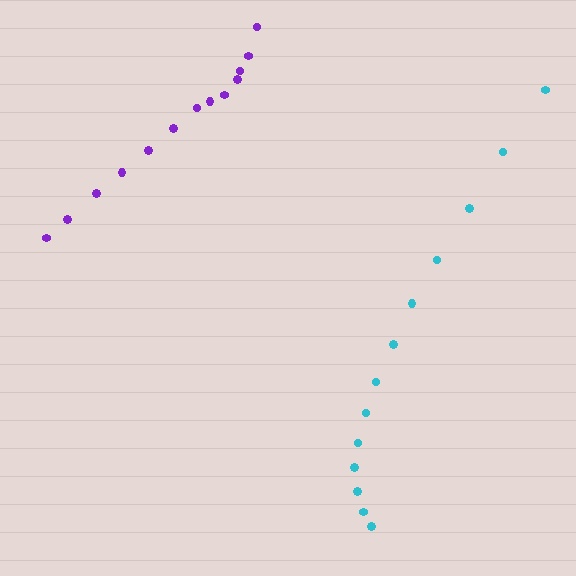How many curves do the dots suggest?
There are 2 distinct paths.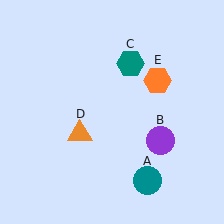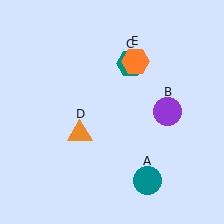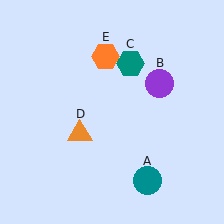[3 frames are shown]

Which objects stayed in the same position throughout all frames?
Teal circle (object A) and teal hexagon (object C) and orange triangle (object D) remained stationary.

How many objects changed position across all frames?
2 objects changed position: purple circle (object B), orange hexagon (object E).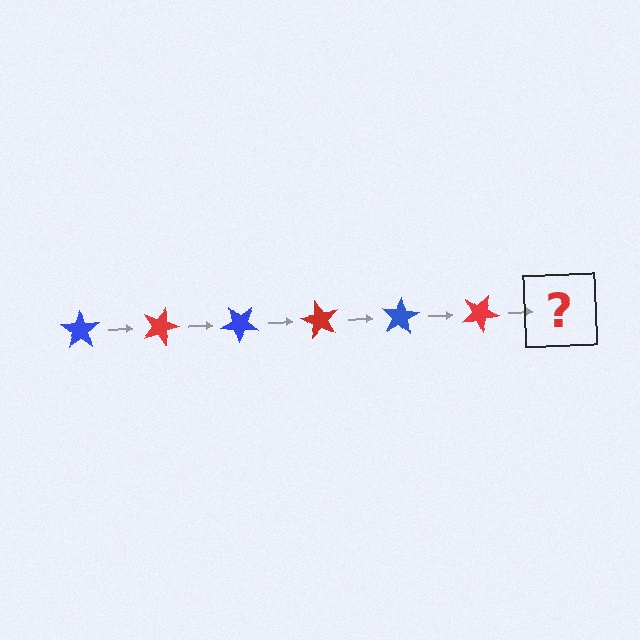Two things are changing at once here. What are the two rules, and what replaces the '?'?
The two rules are that it rotates 20 degrees each step and the color cycles through blue and red. The '?' should be a blue star, rotated 120 degrees from the start.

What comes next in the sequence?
The next element should be a blue star, rotated 120 degrees from the start.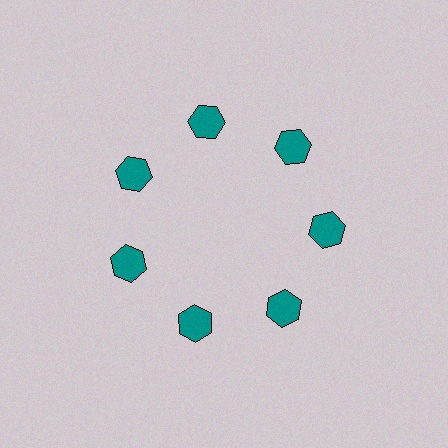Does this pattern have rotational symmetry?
Yes, this pattern has 7-fold rotational symmetry. It looks the same after rotating 51 degrees around the center.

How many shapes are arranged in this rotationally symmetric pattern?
There are 7 shapes, arranged in 7 groups of 1.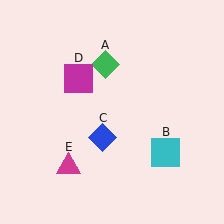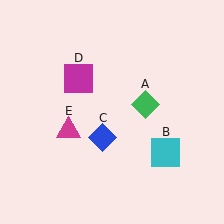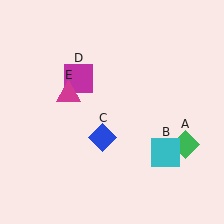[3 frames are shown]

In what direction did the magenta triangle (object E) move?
The magenta triangle (object E) moved up.